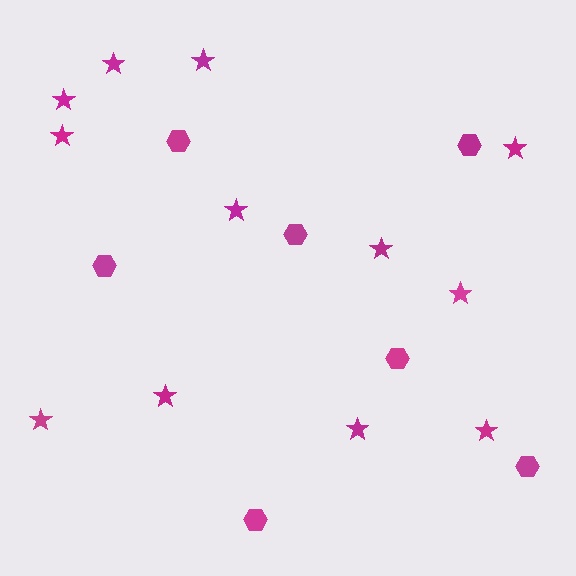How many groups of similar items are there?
There are 2 groups: one group of hexagons (7) and one group of stars (12).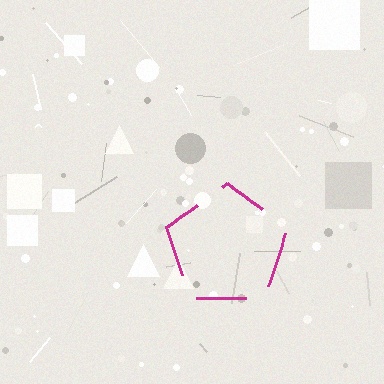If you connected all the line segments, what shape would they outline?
They would outline a pentagon.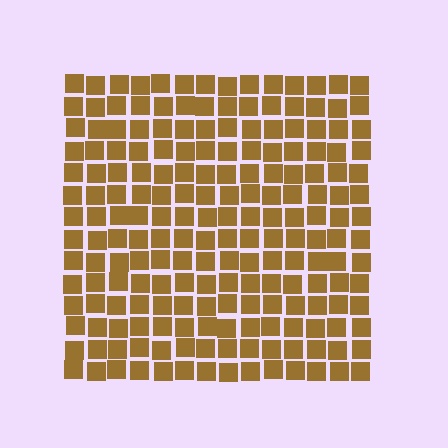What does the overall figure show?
The overall figure shows a square.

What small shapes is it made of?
It is made of small squares.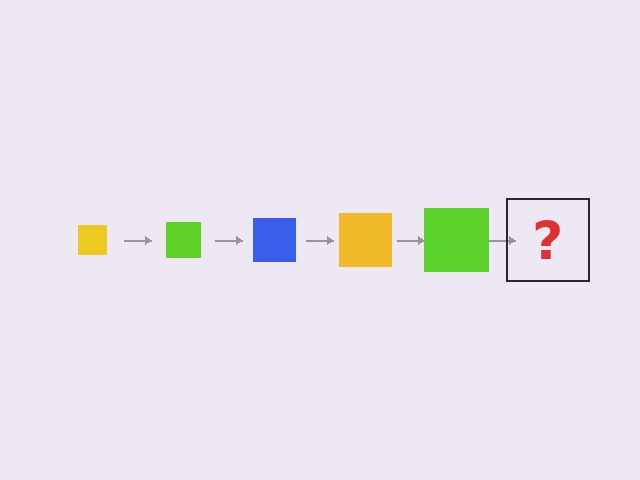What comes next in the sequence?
The next element should be a blue square, larger than the previous one.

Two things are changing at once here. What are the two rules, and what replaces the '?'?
The two rules are that the square grows larger each step and the color cycles through yellow, lime, and blue. The '?' should be a blue square, larger than the previous one.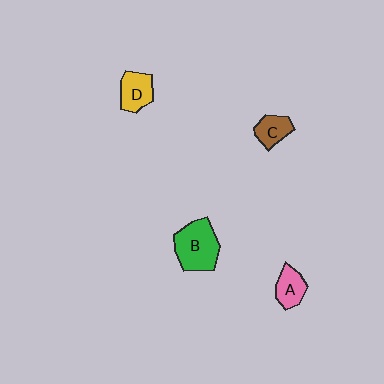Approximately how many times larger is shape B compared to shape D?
Approximately 1.6 times.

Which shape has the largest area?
Shape B (green).